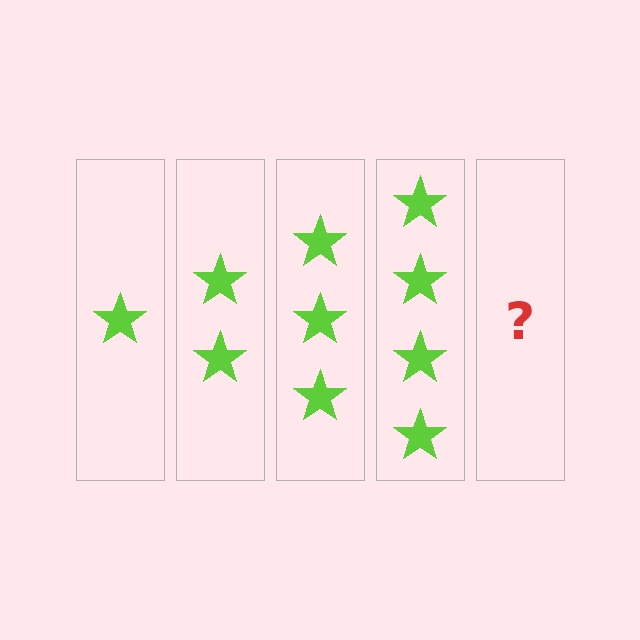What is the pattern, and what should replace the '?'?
The pattern is that each step adds one more star. The '?' should be 5 stars.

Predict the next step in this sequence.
The next step is 5 stars.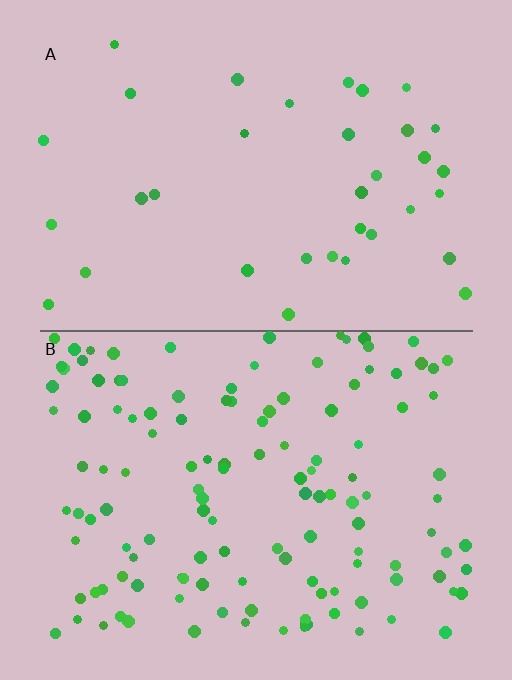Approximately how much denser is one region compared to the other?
Approximately 3.7× — region B over region A.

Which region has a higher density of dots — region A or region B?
B (the bottom).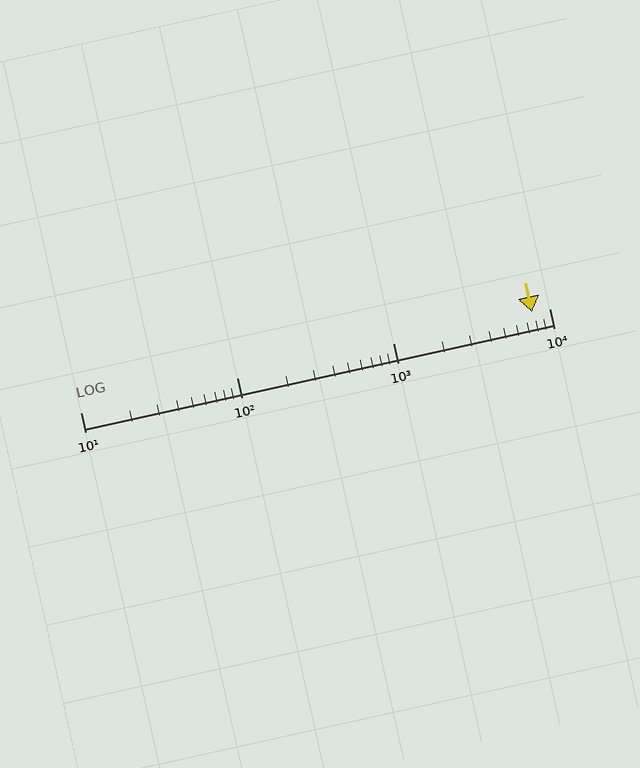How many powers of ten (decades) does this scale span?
The scale spans 3 decades, from 10 to 10000.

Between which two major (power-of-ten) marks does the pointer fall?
The pointer is between 1000 and 10000.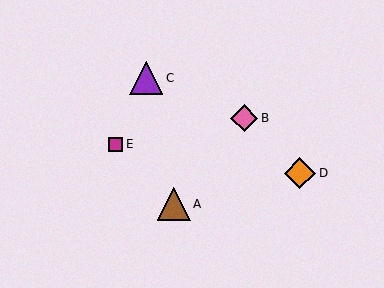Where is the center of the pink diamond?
The center of the pink diamond is at (244, 118).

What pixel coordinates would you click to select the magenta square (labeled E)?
Click at (116, 144) to select the magenta square E.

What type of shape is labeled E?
Shape E is a magenta square.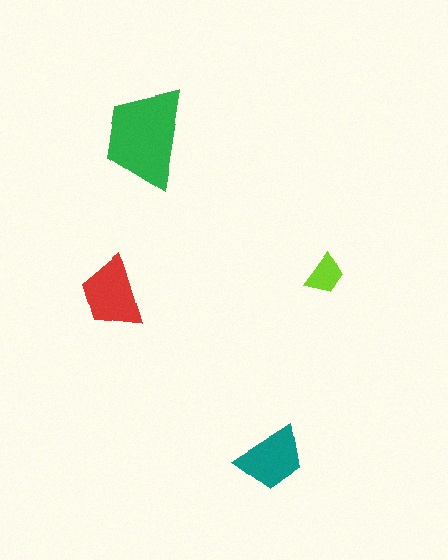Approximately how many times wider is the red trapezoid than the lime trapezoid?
About 2 times wider.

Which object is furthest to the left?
The red trapezoid is leftmost.